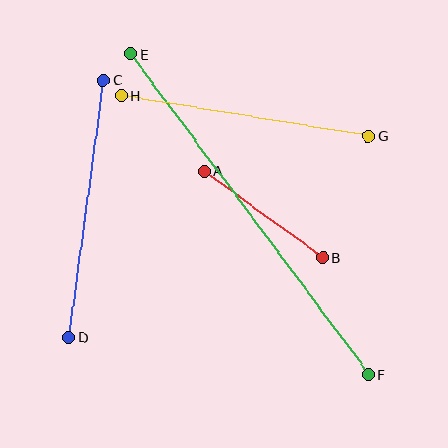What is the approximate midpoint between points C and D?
The midpoint is at approximately (86, 209) pixels.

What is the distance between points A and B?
The distance is approximately 146 pixels.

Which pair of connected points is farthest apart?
Points E and F are farthest apart.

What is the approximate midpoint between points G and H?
The midpoint is at approximately (245, 116) pixels.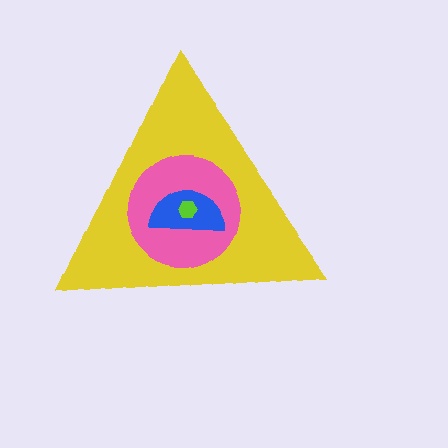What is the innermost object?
The lime hexagon.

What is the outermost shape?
The yellow triangle.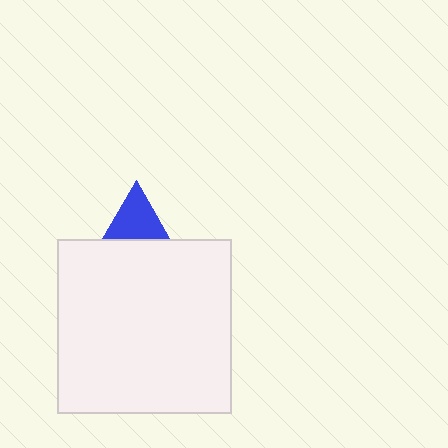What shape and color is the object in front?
The object in front is a white square.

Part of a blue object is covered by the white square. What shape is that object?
It is a triangle.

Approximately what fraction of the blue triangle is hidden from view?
Roughly 44% of the blue triangle is hidden behind the white square.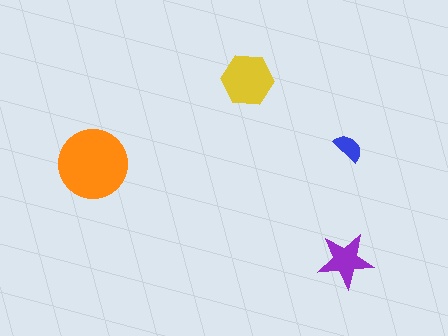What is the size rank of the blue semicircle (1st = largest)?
4th.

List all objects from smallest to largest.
The blue semicircle, the purple star, the yellow hexagon, the orange circle.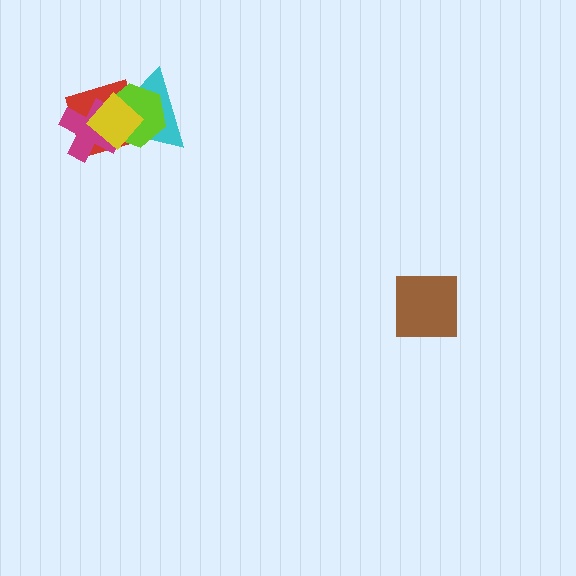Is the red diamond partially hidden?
Yes, it is partially covered by another shape.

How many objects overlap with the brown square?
0 objects overlap with the brown square.